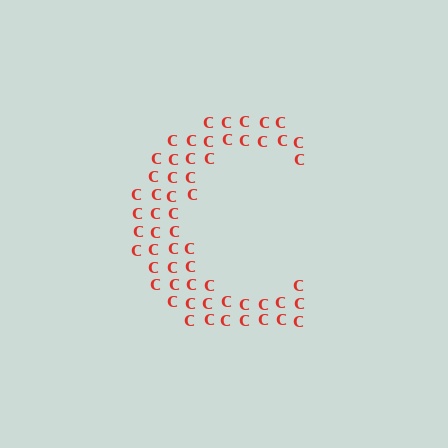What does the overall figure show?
The overall figure shows the letter C.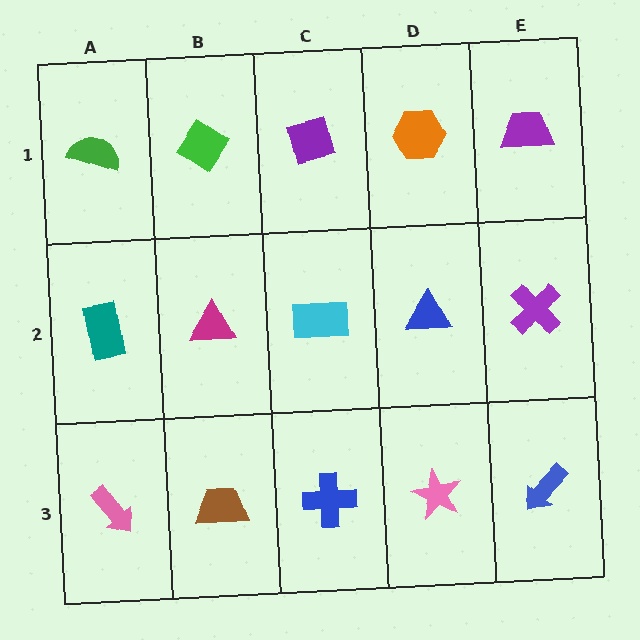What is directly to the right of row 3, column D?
A blue arrow.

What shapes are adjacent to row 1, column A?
A teal rectangle (row 2, column A), a green diamond (row 1, column B).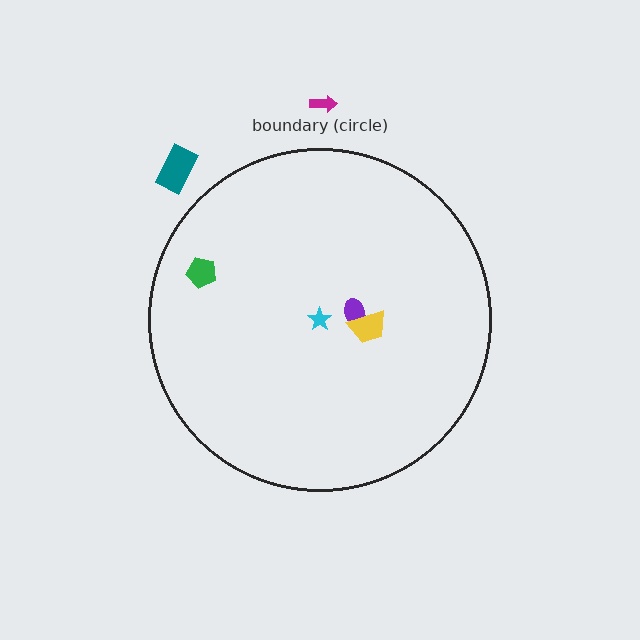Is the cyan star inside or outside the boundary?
Inside.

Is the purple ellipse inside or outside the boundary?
Inside.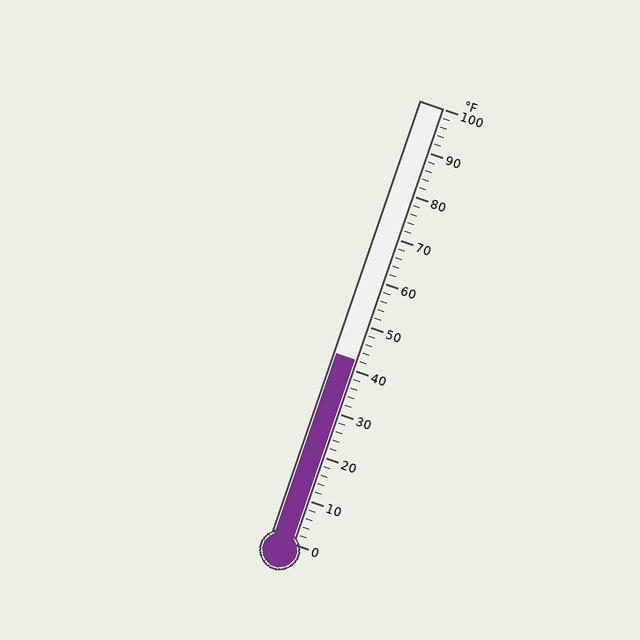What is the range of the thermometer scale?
The thermometer scale ranges from 0°F to 100°F.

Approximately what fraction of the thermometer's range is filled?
The thermometer is filled to approximately 40% of its range.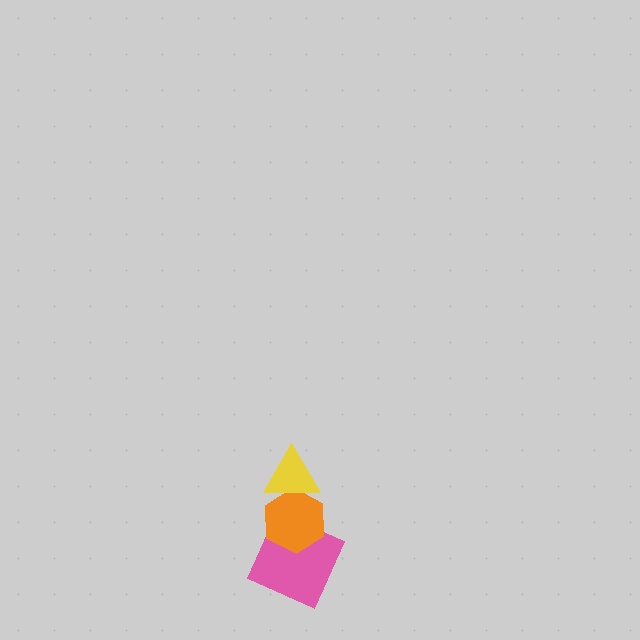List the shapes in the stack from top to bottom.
From top to bottom: the yellow triangle, the orange hexagon, the pink square.